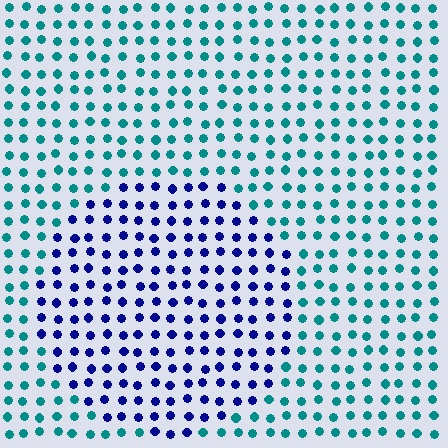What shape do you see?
I see a circle.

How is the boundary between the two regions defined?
The boundary is defined purely by a slight shift in hue (about 60 degrees). Spacing, size, and orientation are identical on both sides.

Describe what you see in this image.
The image is filled with small teal elements in a uniform arrangement. A circle-shaped region is visible where the elements are tinted to a slightly different hue, forming a subtle color boundary.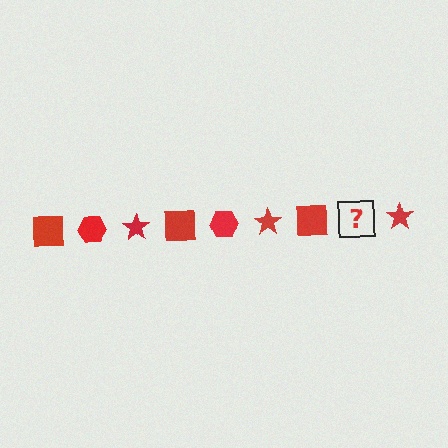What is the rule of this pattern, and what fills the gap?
The rule is that the pattern cycles through square, hexagon, star shapes in red. The gap should be filled with a red hexagon.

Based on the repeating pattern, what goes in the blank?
The blank should be a red hexagon.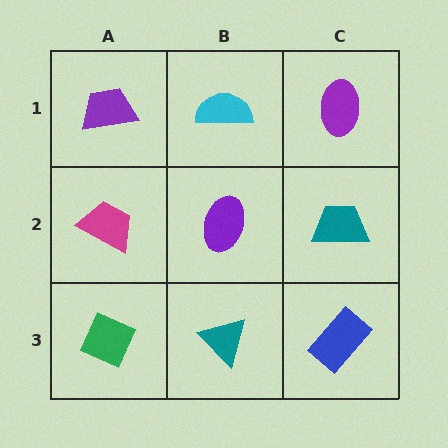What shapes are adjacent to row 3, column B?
A purple ellipse (row 2, column B), a green diamond (row 3, column A), a blue rectangle (row 3, column C).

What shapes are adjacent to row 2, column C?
A purple ellipse (row 1, column C), a blue rectangle (row 3, column C), a purple ellipse (row 2, column B).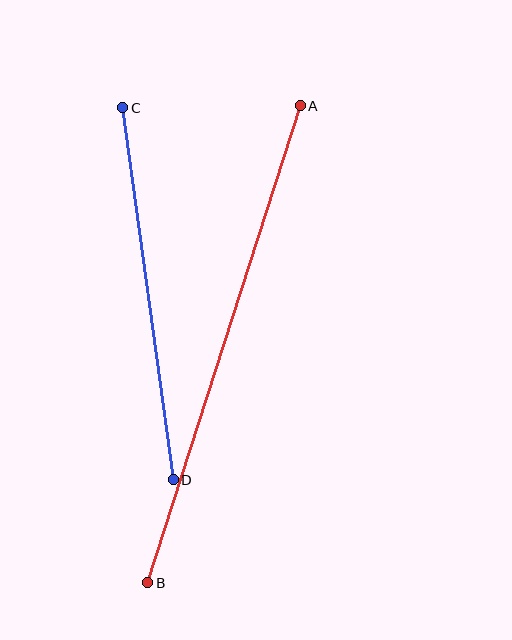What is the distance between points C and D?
The distance is approximately 375 pixels.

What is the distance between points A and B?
The distance is approximately 501 pixels.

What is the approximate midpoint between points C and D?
The midpoint is at approximately (148, 294) pixels.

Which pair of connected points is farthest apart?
Points A and B are farthest apart.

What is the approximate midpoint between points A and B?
The midpoint is at approximately (224, 344) pixels.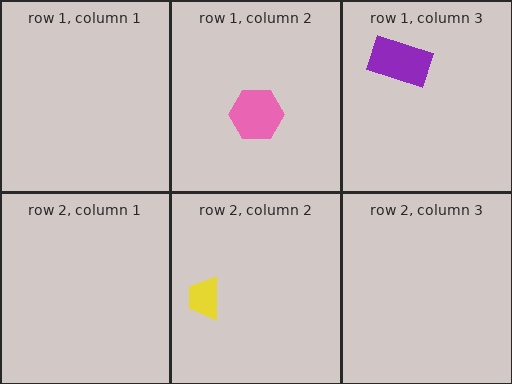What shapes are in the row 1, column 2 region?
The pink hexagon.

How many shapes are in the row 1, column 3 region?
1.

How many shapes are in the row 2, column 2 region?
1.